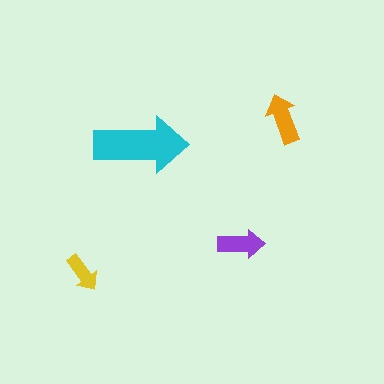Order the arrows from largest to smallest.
the cyan one, the orange one, the purple one, the yellow one.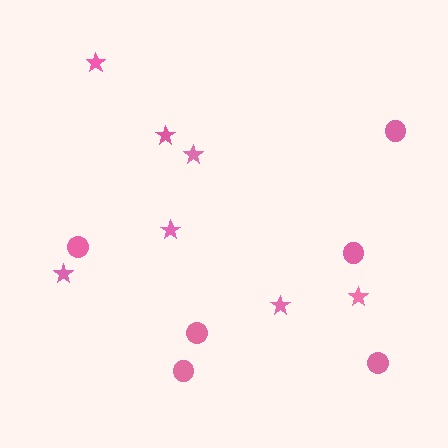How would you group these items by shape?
There are 2 groups: one group of circles (6) and one group of stars (7).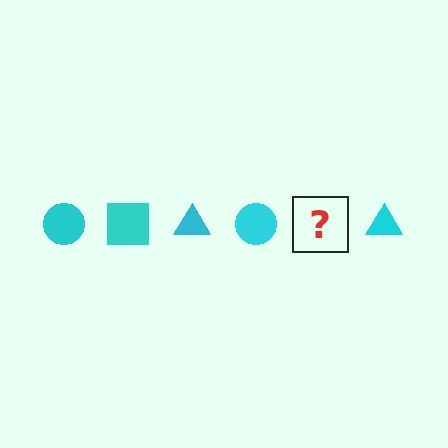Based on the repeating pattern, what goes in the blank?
The blank should be a cyan square.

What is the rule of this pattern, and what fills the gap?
The rule is that the pattern cycles through circle, square, triangle shapes in cyan. The gap should be filled with a cyan square.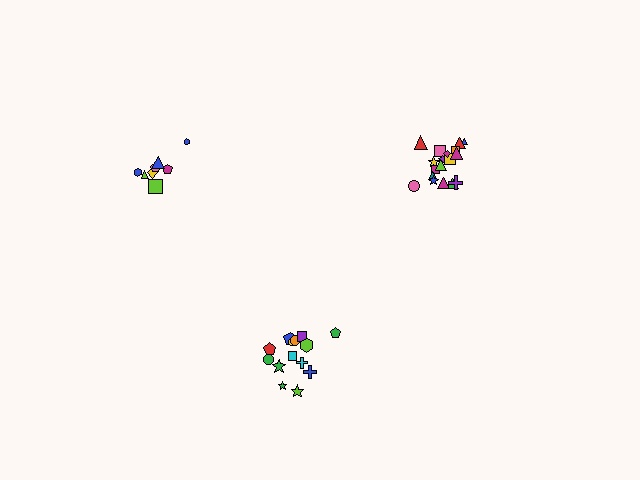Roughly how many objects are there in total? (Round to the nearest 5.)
Roughly 40 objects in total.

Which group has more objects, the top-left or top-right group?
The top-right group.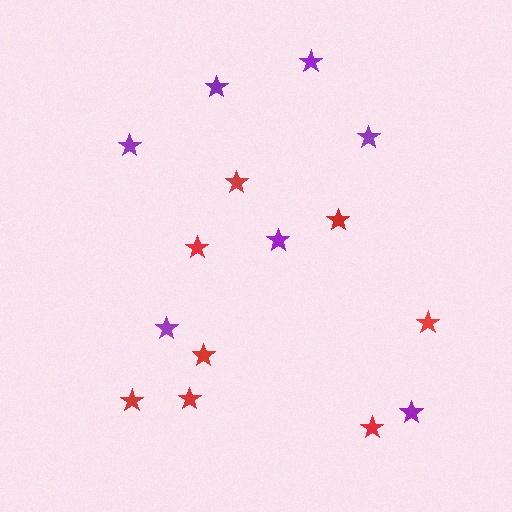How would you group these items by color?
There are 2 groups: one group of purple stars (7) and one group of red stars (8).